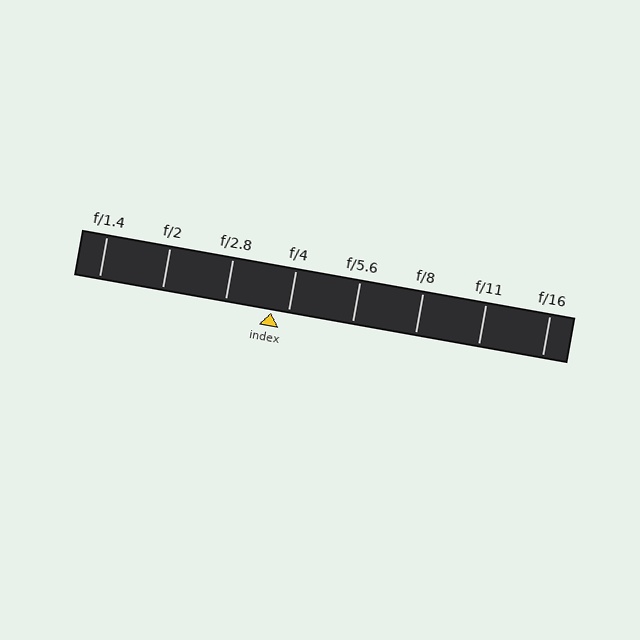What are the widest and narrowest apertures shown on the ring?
The widest aperture shown is f/1.4 and the narrowest is f/16.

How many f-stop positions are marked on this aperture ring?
There are 8 f-stop positions marked.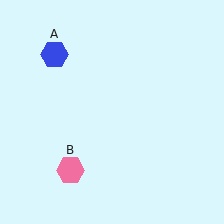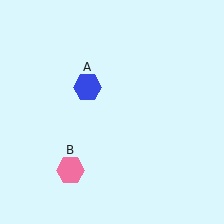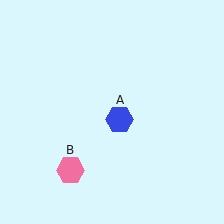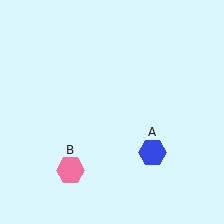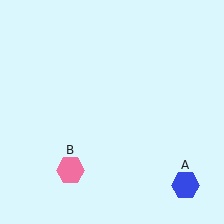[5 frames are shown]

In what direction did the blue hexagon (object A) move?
The blue hexagon (object A) moved down and to the right.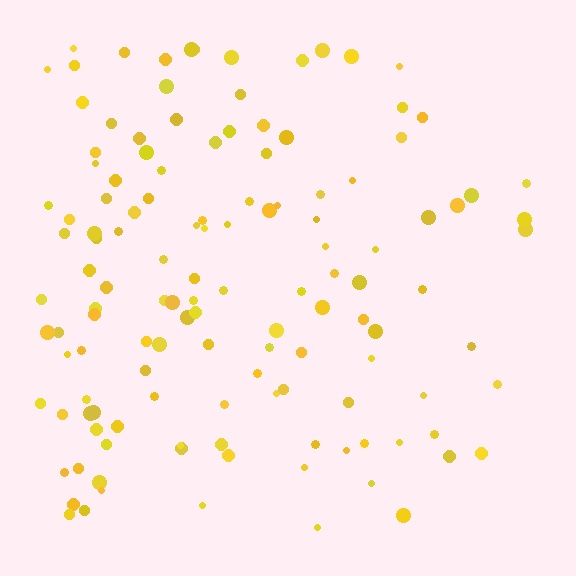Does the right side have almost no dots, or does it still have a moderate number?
Still a moderate number, just noticeably fewer than the left.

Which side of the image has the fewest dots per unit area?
The right.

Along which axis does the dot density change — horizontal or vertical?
Horizontal.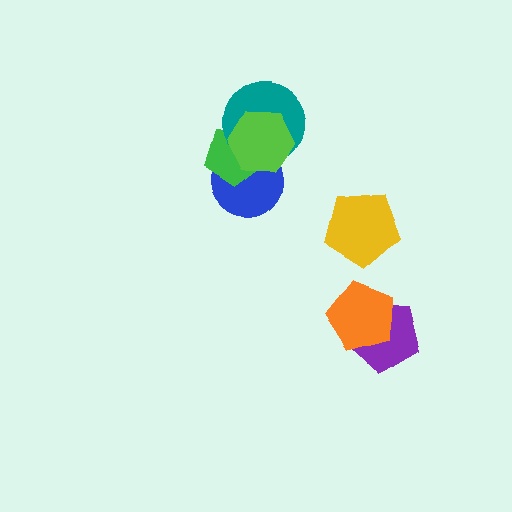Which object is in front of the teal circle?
The lime hexagon is in front of the teal circle.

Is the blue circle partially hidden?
Yes, it is partially covered by another shape.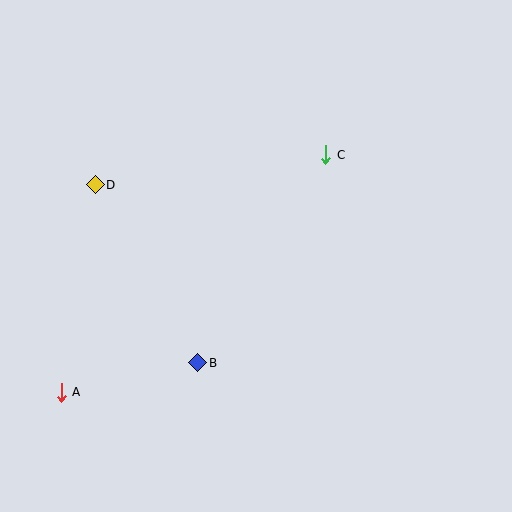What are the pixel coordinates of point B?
Point B is at (198, 363).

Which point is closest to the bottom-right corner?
Point B is closest to the bottom-right corner.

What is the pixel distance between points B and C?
The distance between B and C is 244 pixels.